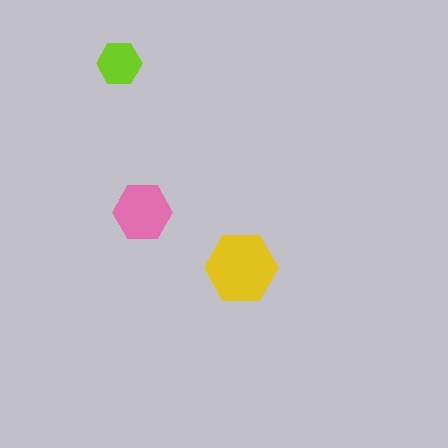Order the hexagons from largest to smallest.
the yellow one, the pink one, the lime one.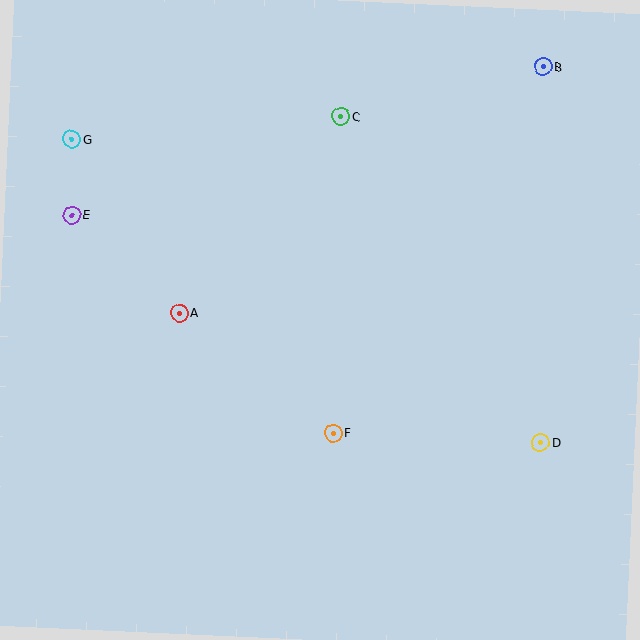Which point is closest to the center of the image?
Point F at (333, 433) is closest to the center.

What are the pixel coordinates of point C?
Point C is at (341, 117).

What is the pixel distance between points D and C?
The distance between D and C is 382 pixels.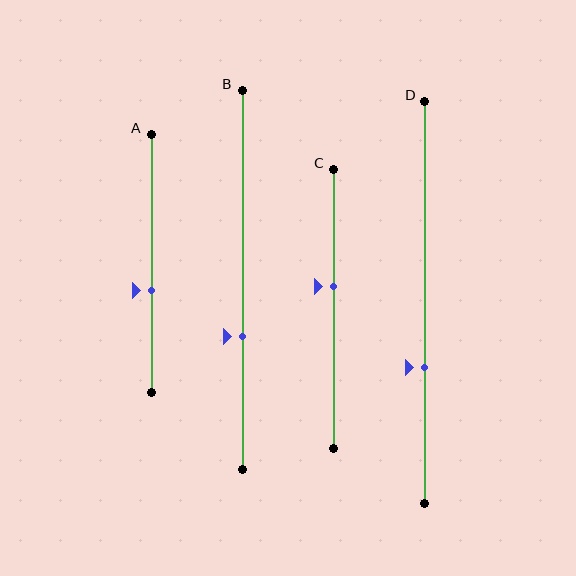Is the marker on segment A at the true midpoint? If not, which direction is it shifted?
No, the marker on segment A is shifted downward by about 11% of the segment length.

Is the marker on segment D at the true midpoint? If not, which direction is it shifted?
No, the marker on segment D is shifted downward by about 16% of the segment length.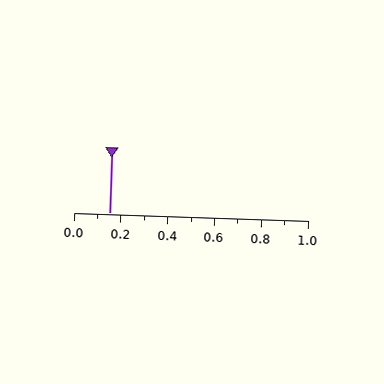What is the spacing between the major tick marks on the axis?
The major ticks are spaced 0.2 apart.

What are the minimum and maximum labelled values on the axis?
The axis runs from 0.0 to 1.0.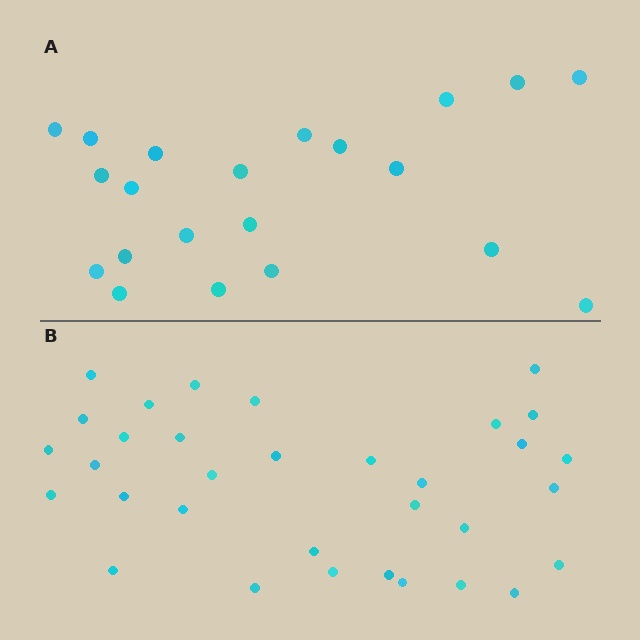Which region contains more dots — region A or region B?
Region B (the bottom region) has more dots.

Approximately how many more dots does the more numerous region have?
Region B has roughly 12 or so more dots than region A.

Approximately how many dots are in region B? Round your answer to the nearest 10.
About 30 dots. (The exact count is 33, which rounds to 30.)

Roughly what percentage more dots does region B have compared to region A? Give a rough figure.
About 55% more.